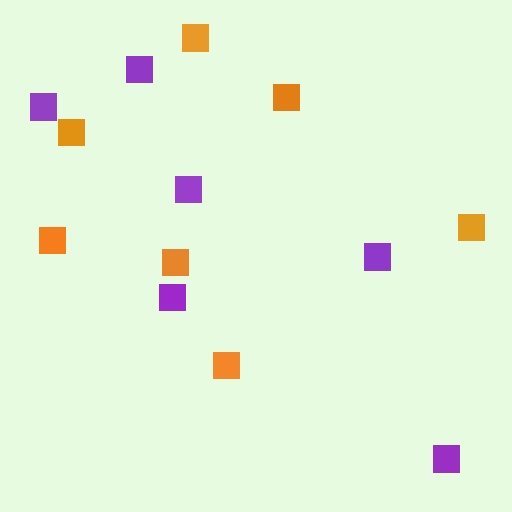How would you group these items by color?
There are 2 groups: one group of purple squares (6) and one group of orange squares (7).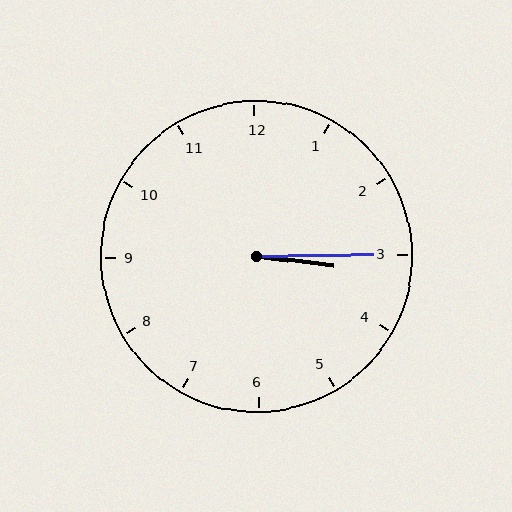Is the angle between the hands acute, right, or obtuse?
It is acute.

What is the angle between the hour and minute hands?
Approximately 8 degrees.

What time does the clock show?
3:15.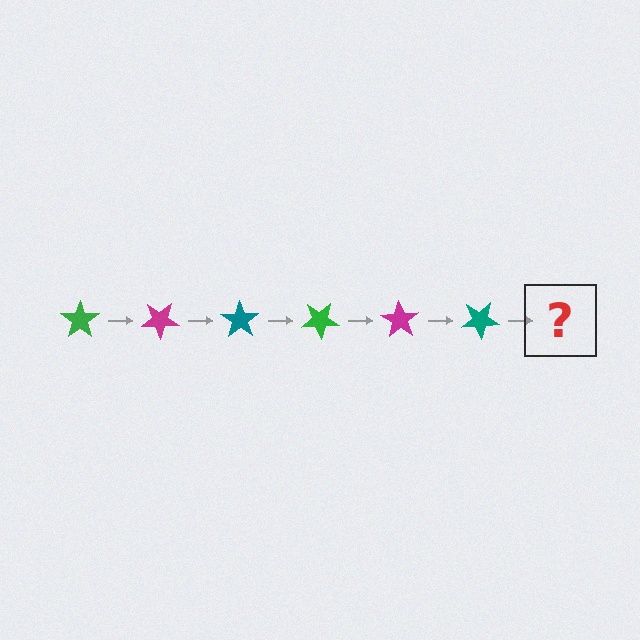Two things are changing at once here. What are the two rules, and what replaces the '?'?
The two rules are that it rotates 35 degrees each step and the color cycles through green, magenta, and teal. The '?' should be a green star, rotated 210 degrees from the start.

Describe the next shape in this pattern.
It should be a green star, rotated 210 degrees from the start.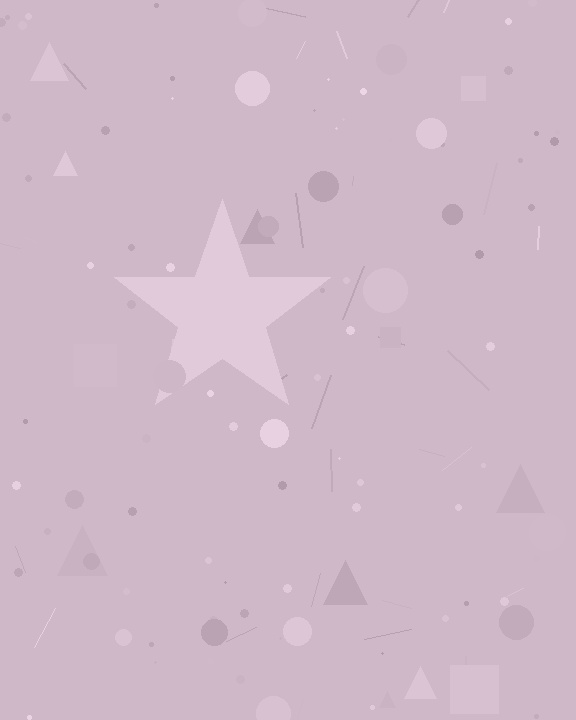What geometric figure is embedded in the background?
A star is embedded in the background.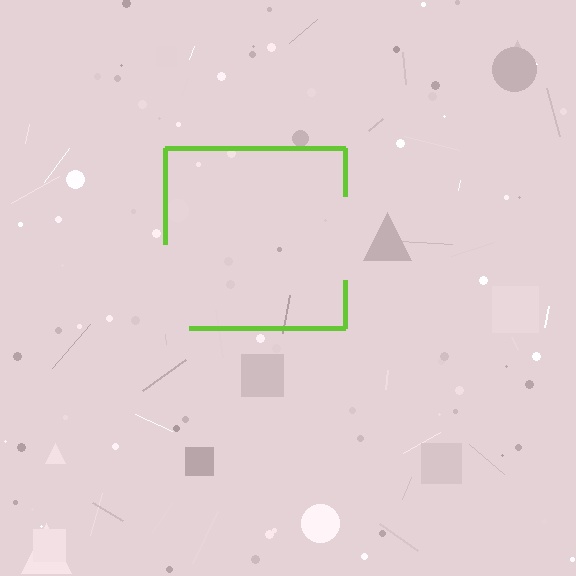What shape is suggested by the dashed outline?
The dashed outline suggests a square.